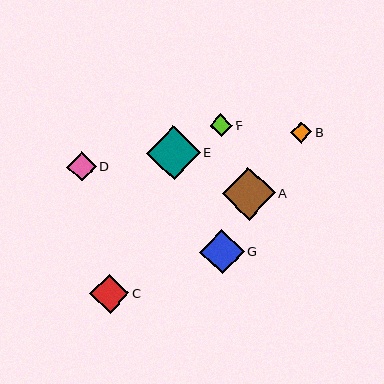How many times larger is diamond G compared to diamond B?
Diamond G is approximately 2.1 times the size of diamond B.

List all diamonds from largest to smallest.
From largest to smallest: E, A, G, C, D, F, B.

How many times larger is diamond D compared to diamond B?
Diamond D is approximately 1.4 times the size of diamond B.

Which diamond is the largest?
Diamond E is the largest with a size of approximately 53 pixels.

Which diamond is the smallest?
Diamond B is the smallest with a size of approximately 21 pixels.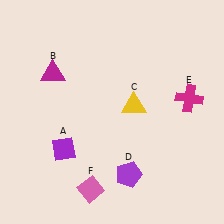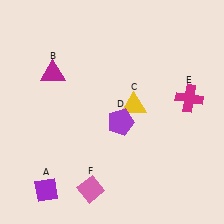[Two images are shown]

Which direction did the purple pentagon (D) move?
The purple pentagon (D) moved up.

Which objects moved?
The objects that moved are: the purple diamond (A), the purple pentagon (D).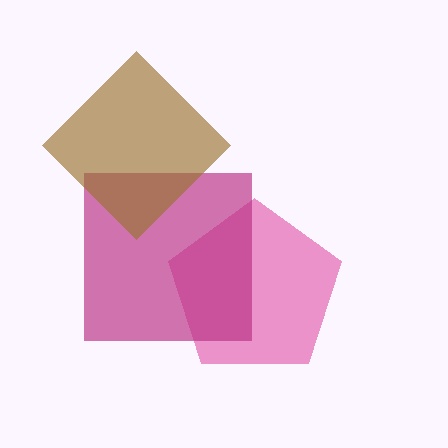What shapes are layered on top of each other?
The layered shapes are: a pink pentagon, a magenta square, a brown diamond.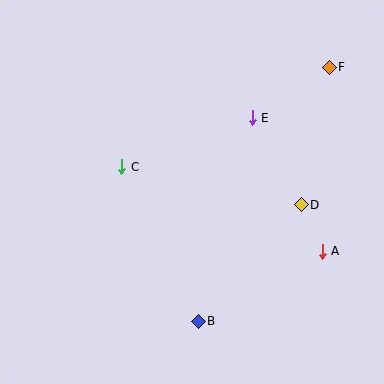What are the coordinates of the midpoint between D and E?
The midpoint between D and E is at (277, 161).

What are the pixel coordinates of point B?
Point B is at (198, 321).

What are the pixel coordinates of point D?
Point D is at (301, 205).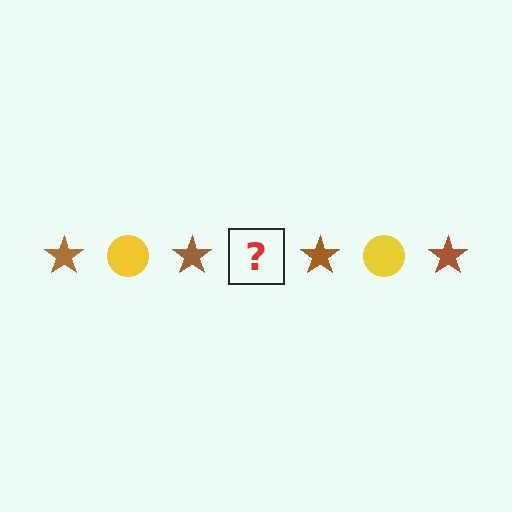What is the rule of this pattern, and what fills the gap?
The rule is that the pattern alternates between brown star and yellow circle. The gap should be filled with a yellow circle.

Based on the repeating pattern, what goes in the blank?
The blank should be a yellow circle.